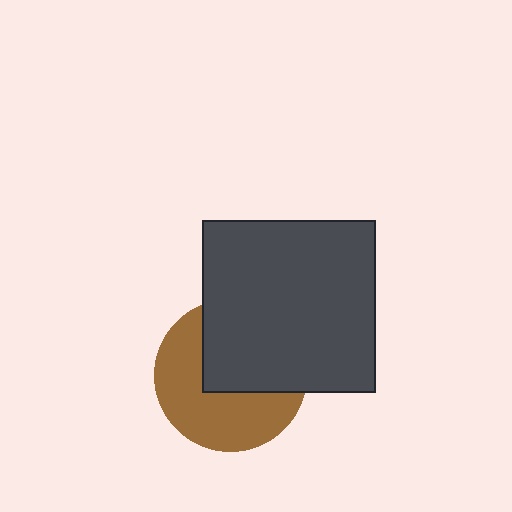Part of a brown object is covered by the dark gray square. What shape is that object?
It is a circle.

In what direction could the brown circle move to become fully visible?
The brown circle could move toward the lower-left. That would shift it out from behind the dark gray square entirely.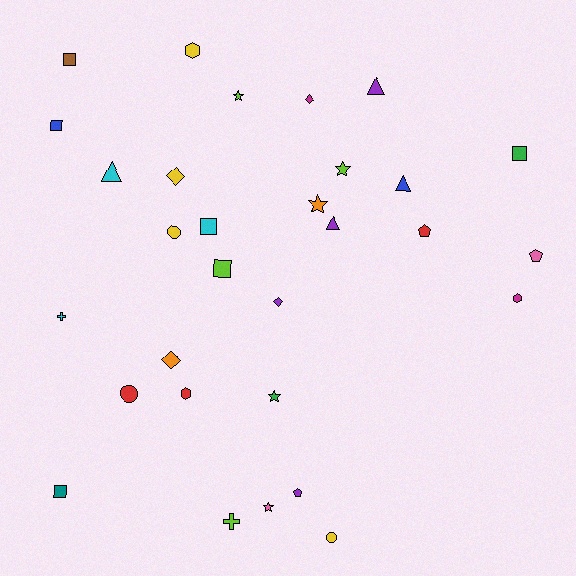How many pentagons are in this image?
There are 3 pentagons.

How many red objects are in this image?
There are 3 red objects.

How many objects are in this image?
There are 30 objects.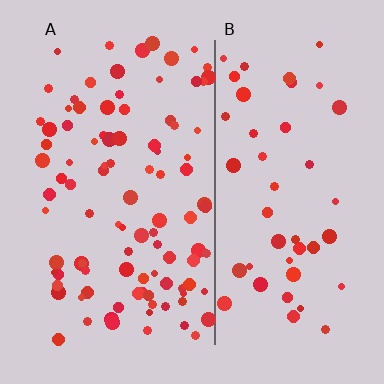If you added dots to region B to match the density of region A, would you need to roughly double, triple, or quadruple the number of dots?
Approximately double.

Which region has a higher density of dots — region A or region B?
A (the left).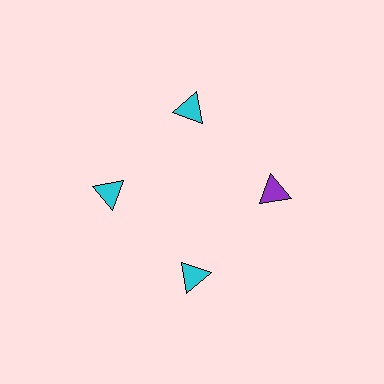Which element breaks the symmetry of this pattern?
The purple triangle at roughly the 3 o'clock position breaks the symmetry. All other shapes are cyan triangles.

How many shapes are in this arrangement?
There are 4 shapes arranged in a ring pattern.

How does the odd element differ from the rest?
It has a different color: purple instead of cyan.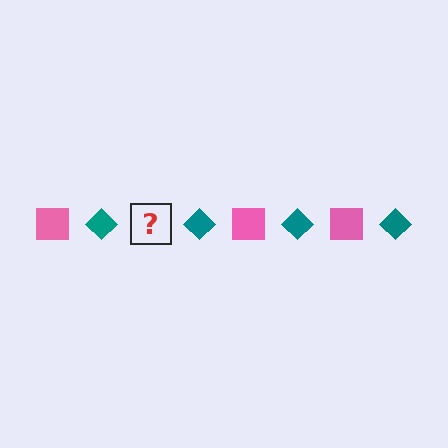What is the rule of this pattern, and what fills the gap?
The rule is that the pattern alternates between pink square and teal diamond. The gap should be filled with a pink square.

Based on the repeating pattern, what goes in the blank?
The blank should be a pink square.